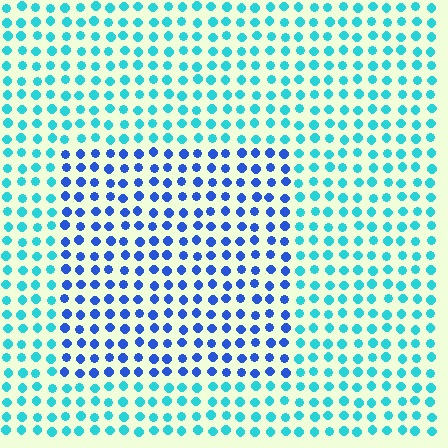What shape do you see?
I see a rectangle.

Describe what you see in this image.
The image is filled with small cyan elements in a uniform arrangement. A rectangle-shaped region is visible where the elements are tinted to a slightly different hue, forming a subtle color boundary.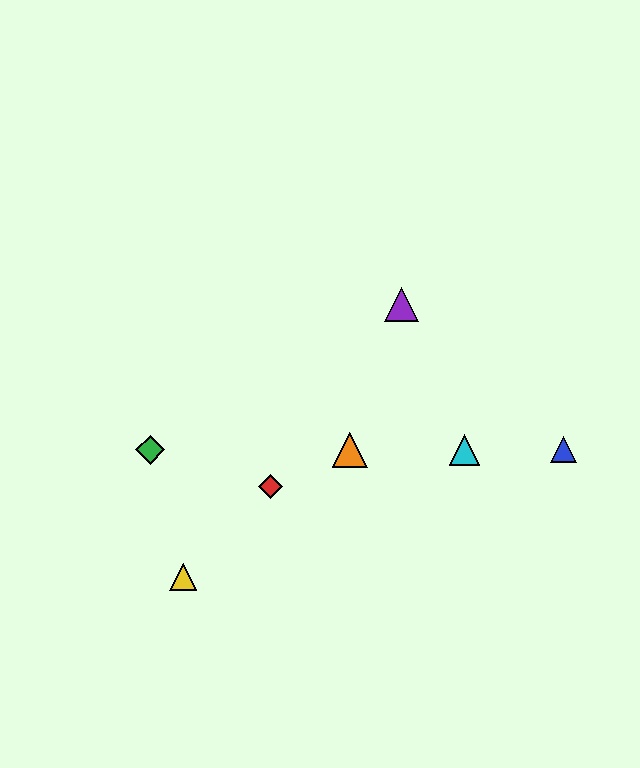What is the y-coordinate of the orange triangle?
The orange triangle is at y≈450.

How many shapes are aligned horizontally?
4 shapes (the blue triangle, the green diamond, the orange triangle, the cyan triangle) are aligned horizontally.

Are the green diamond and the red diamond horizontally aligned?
No, the green diamond is at y≈450 and the red diamond is at y≈487.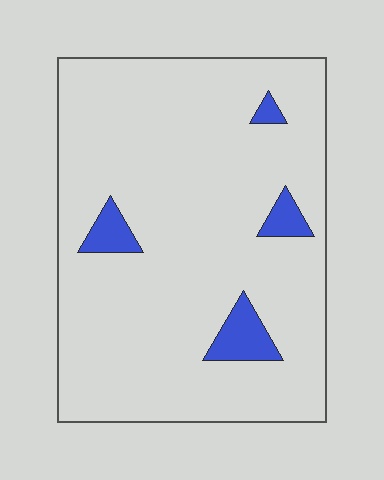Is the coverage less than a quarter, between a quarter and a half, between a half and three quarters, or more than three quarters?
Less than a quarter.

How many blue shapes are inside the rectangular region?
4.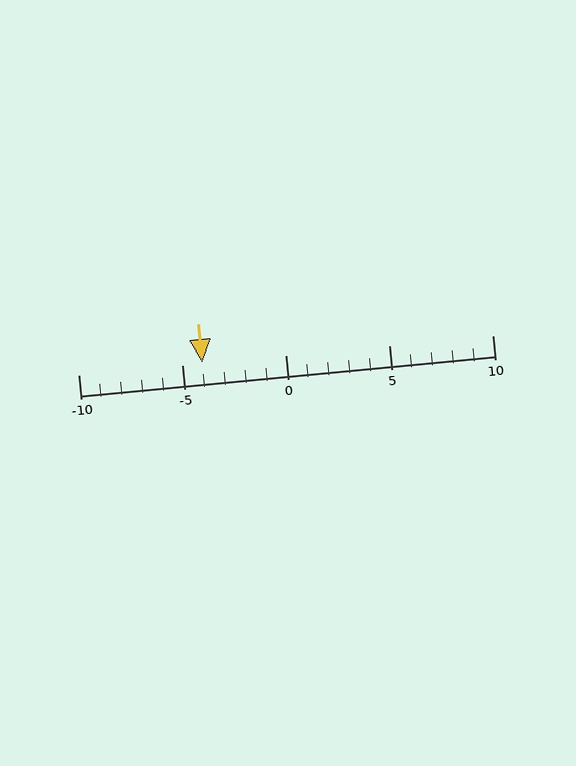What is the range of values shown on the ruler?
The ruler shows values from -10 to 10.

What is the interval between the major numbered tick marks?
The major tick marks are spaced 5 units apart.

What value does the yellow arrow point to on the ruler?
The yellow arrow points to approximately -4.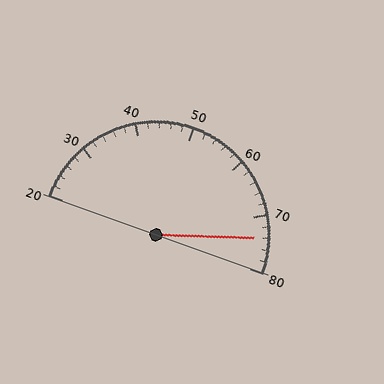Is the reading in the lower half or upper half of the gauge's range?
The reading is in the upper half of the range (20 to 80).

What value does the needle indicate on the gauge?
The needle indicates approximately 74.